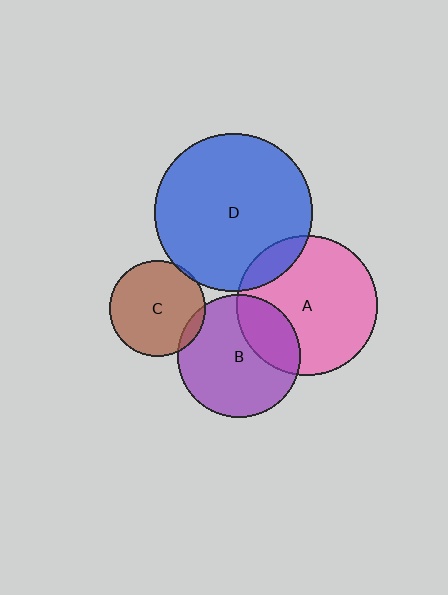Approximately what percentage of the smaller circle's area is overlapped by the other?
Approximately 10%.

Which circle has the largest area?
Circle D (blue).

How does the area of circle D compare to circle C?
Approximately 2.7 times.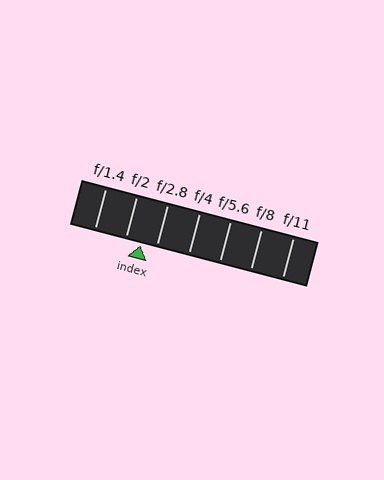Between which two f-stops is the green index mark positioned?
The index mark is between f/2 and f/2.8.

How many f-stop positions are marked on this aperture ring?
There are 7 f-stop positions marked.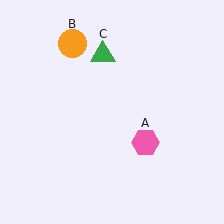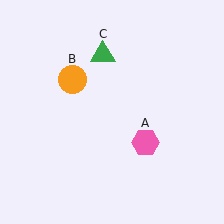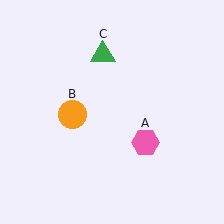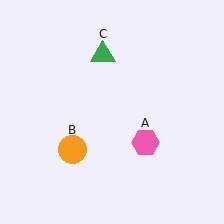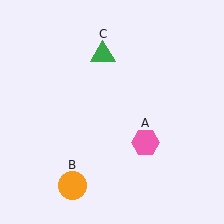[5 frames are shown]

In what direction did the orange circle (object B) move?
The orange circle (object B) moved down.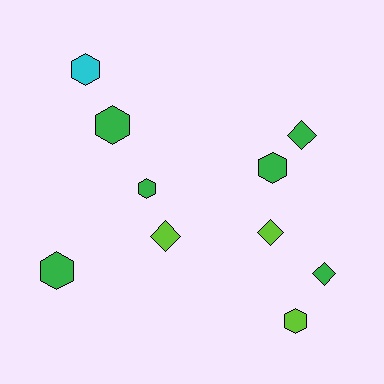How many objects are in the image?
There are 10 objects.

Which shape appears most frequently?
Hexagon, with 6 objects.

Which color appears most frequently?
Green, with 6 objects.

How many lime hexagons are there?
There is 1 lime hexagon.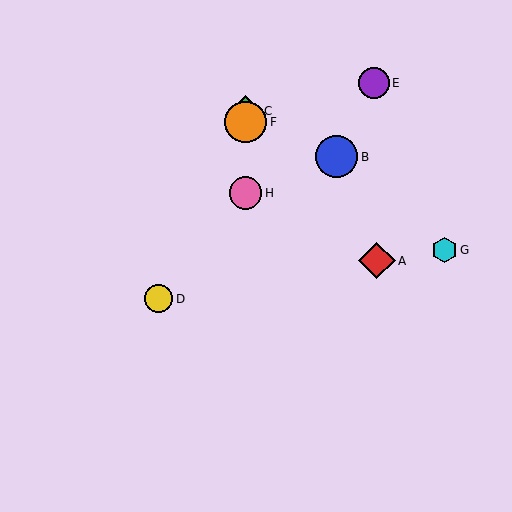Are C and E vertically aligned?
No, C is at x≈246 and E is at x≈374.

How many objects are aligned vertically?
3 objects (C, F, H) are aligned vertically.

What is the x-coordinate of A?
Object A is at x≈377.